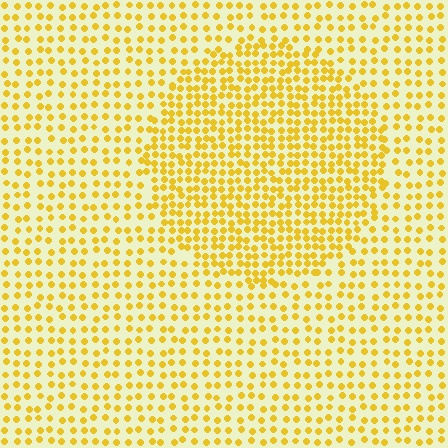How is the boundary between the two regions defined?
The boundary is defined by a change in element density (approximately 1.8x ratio). All elements are the same color, size, and shape.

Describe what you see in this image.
The image contains small yellow elements arranged at two different densities. A circle-shaped region is visible where the elements are more densely packed than the surrounding area.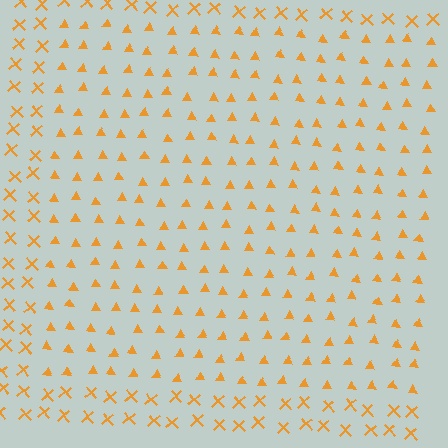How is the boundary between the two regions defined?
The boundary is defined by a change in element shape: triangles inside vs. X marks outside. All elements share the same color and spacing.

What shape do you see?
I see a rectangle.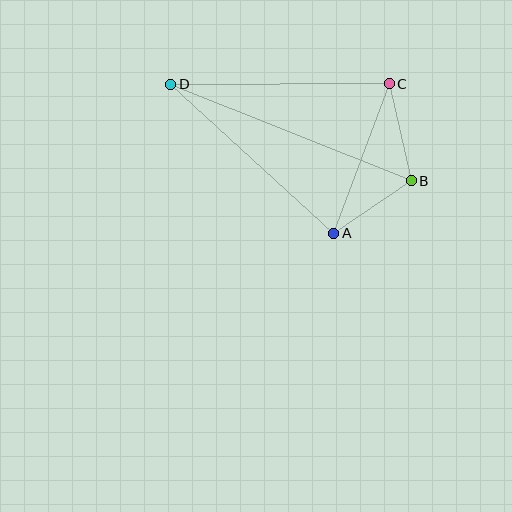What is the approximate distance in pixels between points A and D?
The distance between A and D is approximately 221 pixels.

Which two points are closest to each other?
Points A and B are closest to each other.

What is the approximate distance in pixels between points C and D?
The distance between C and D is approximately 218 pixels.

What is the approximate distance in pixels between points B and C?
The distance between B and C is approximately 99 pixels.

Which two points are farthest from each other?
Points B and D are farthest from each other.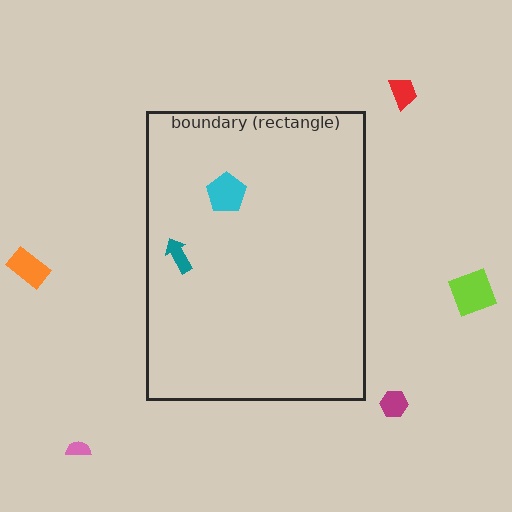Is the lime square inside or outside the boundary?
Outside.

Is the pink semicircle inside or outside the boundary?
Outside.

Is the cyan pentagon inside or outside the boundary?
Inside.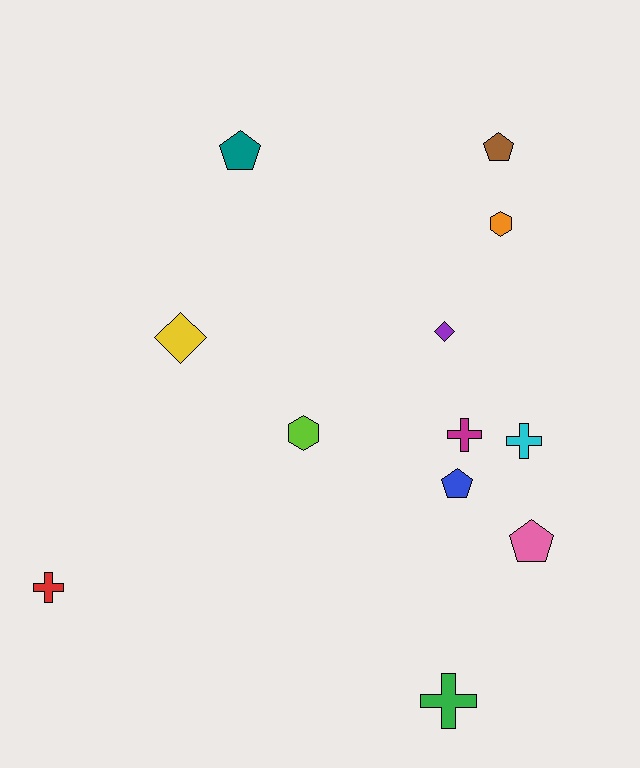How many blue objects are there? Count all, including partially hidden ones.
There is 1 blue object.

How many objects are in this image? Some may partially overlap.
There are 12 objects.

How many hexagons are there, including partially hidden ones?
There are 2 hexagons.